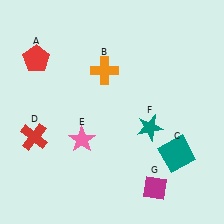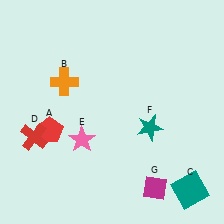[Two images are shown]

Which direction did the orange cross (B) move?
The orange cross (B) moved left.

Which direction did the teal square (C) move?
The teal square (C) moved down.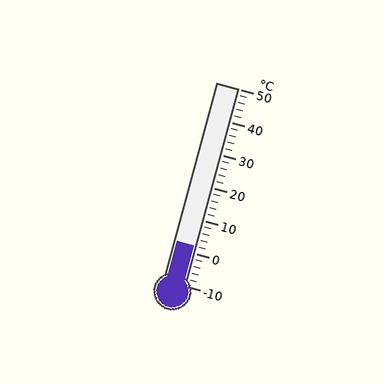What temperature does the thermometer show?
The thermometer shows approximately 2°C.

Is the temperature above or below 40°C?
The temperature is below 40°C.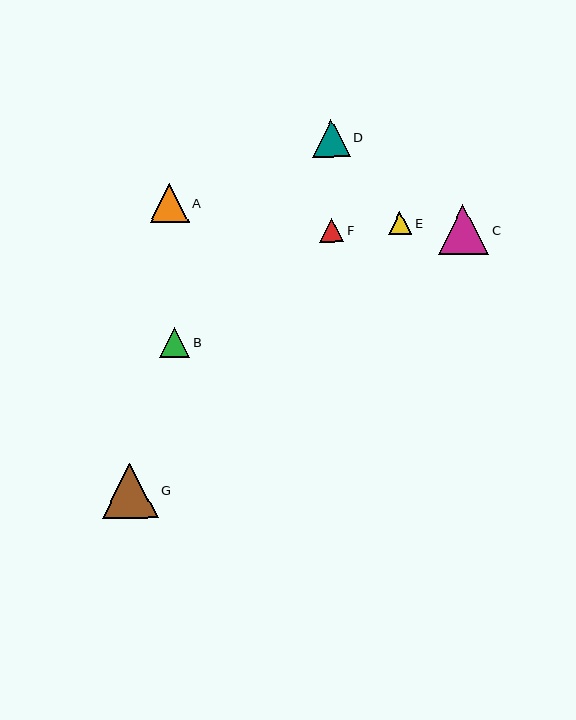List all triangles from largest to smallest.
From largest to smallest: G, C, A, D, B, F, E.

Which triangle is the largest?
Triangle G is the largest with a size of approximately 56 pixels.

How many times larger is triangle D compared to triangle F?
Triangle D is approximately 1.6 times the size of triangle F.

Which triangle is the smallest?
Triangle E is the smallest with a size of approximately 23 pixels.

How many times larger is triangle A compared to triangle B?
Triangle A is approximately 1.3 times the size of triangle B.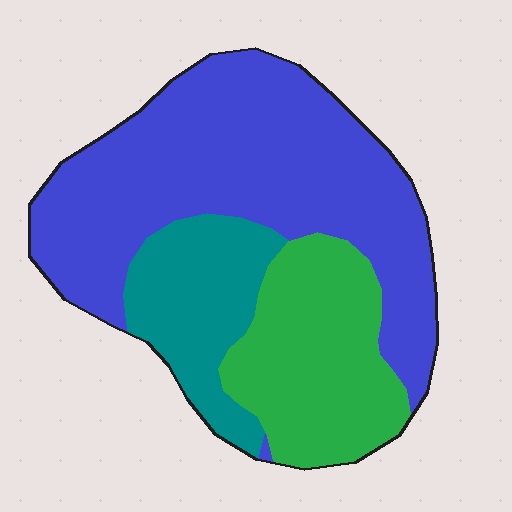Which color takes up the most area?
Blue, at roughly 55%.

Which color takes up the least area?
Teal, at roughly 20%.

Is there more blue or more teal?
Blue.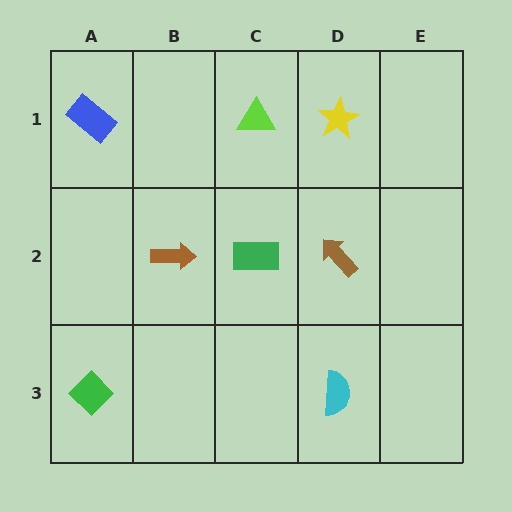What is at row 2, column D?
A brown arrow.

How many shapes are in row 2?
3 shapes.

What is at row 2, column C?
A green rectangle.